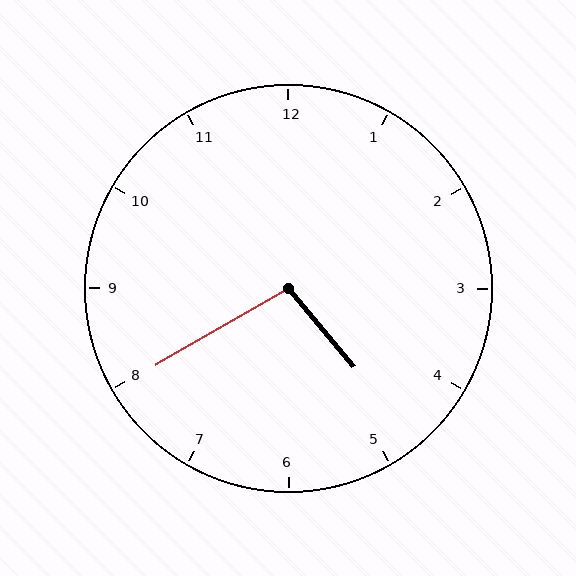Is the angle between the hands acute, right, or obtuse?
It is obtuse.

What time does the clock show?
4:40.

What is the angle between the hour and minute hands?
Approximately 100 degrees.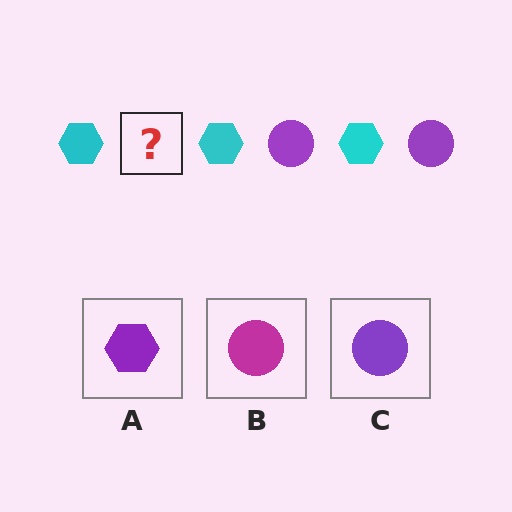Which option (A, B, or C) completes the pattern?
C.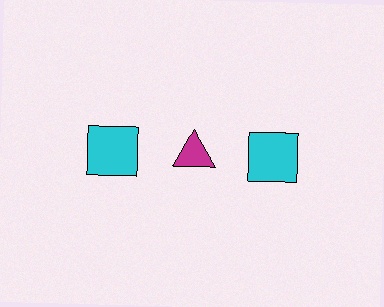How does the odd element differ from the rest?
It differs in both color (magenta instead of cyan) and shape (triangle instead of square).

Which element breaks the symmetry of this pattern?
The magenta triangle in the top row, second from left column breaks the symmetry. All other shapes are cyan squares.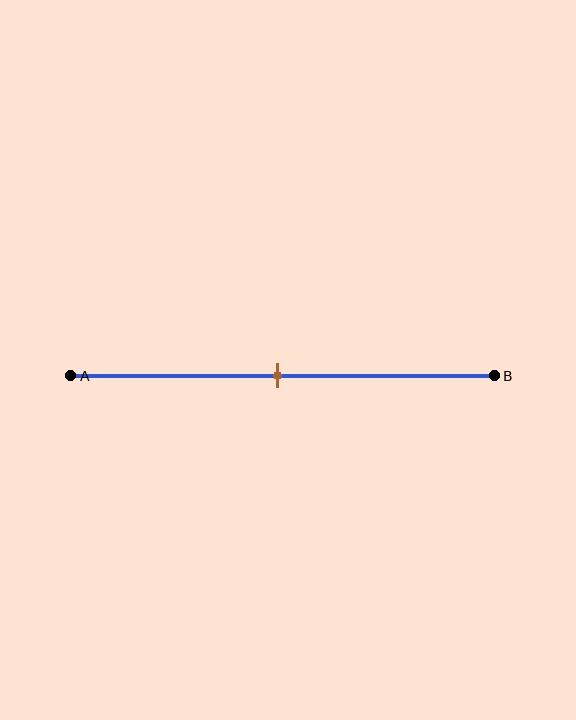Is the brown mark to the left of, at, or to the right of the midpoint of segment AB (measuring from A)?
The brown mark is approximately at the midpoint of segment AB.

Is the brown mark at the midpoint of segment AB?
Yes, the mark is approximately at the midpoint.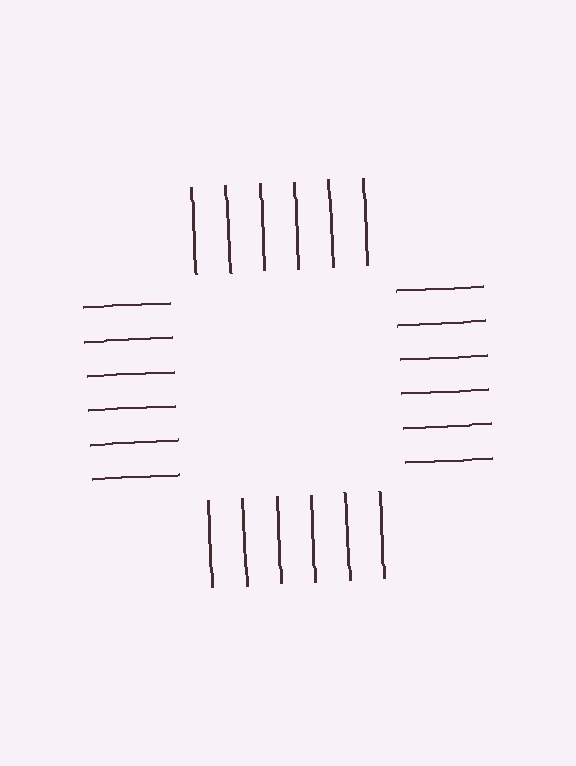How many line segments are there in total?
24 — 6 along each of the 4 edges.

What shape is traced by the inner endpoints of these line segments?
An illusory square — the line segments terminate on its edges but no continuous stroke is drawn.